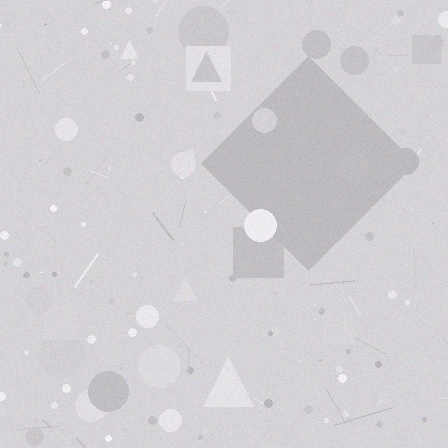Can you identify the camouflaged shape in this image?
The camouflaged shape is a diamond.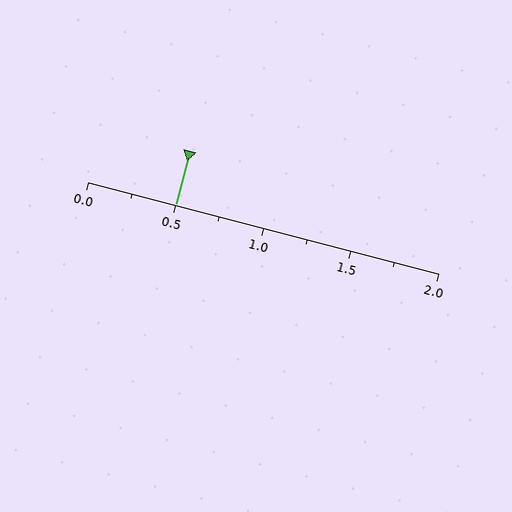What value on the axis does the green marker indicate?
The marker indicates approximately 0.5.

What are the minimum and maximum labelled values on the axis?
The axis runs from 0.0 to 2.0.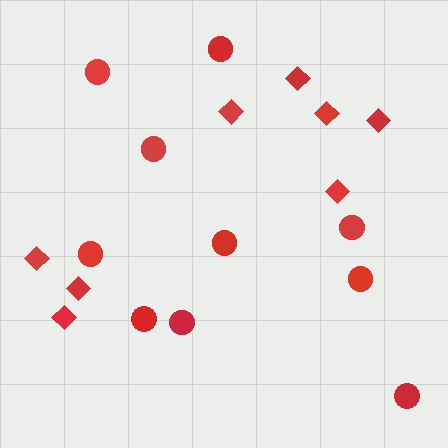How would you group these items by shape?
There are 2 groups: one group of circles (10) and one group of diamonds (8).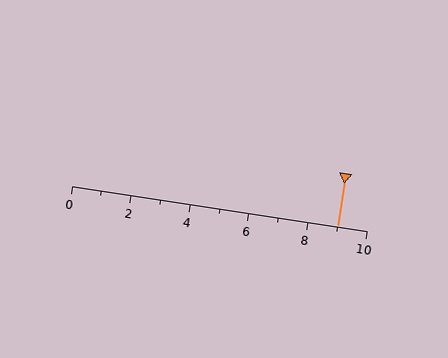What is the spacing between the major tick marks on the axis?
The major ticks are spaced 2 apart.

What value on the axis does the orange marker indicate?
The marker indicates approximately 9.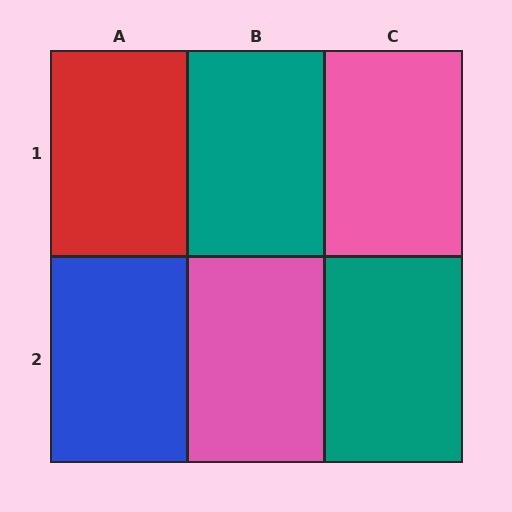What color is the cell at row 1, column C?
Pink.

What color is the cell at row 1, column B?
Teal.